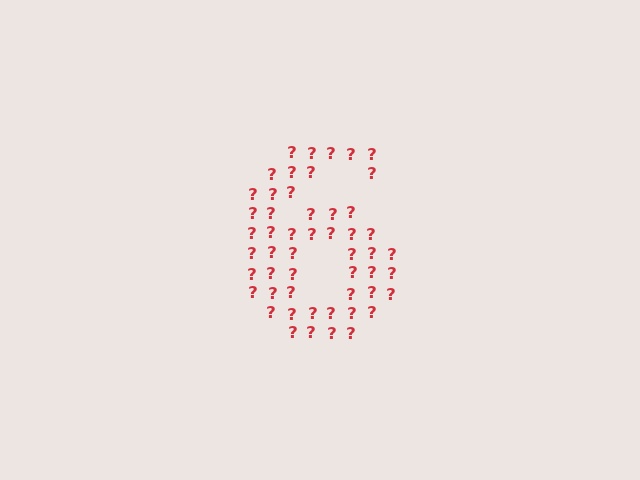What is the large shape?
The large shape is the digit 6.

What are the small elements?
The small elements are question marks.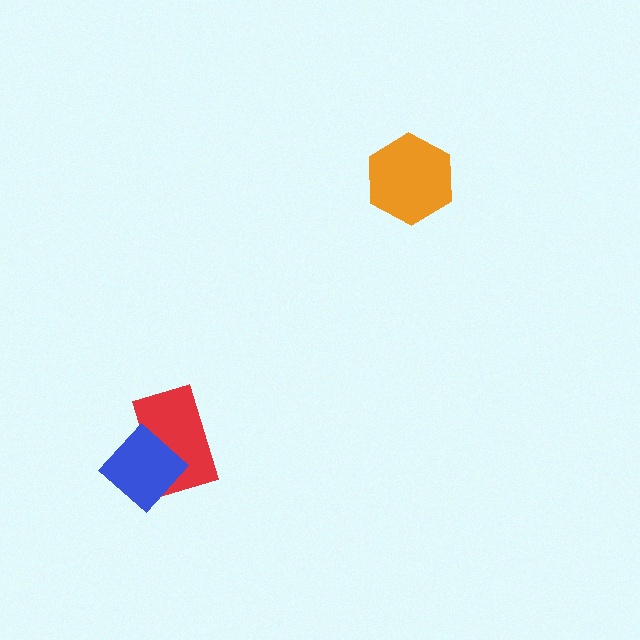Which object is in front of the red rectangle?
The blue diamond is in front of the red rectangle.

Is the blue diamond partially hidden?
No, no other shape covers it.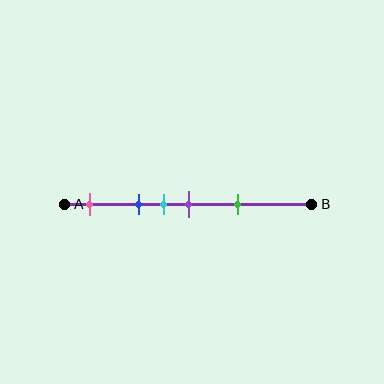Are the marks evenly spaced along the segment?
No, the marks are not evenly spaced.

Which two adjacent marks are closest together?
The cyan and purple marks are the closest adjacent pair.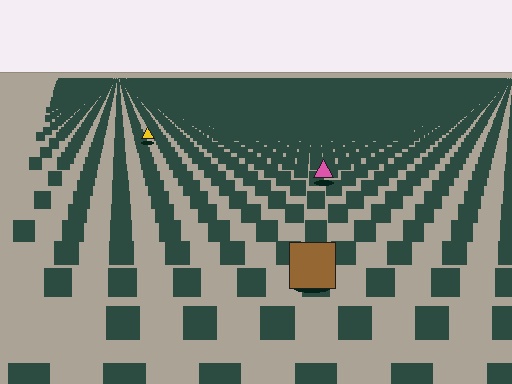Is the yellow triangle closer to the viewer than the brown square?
No. The brown square is closer — you can tell from the texture gradient: the ground texture is coarser near it.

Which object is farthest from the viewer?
The yellow triangle is farthest from the viewer. It appears smaller and the ground texture around it is denser.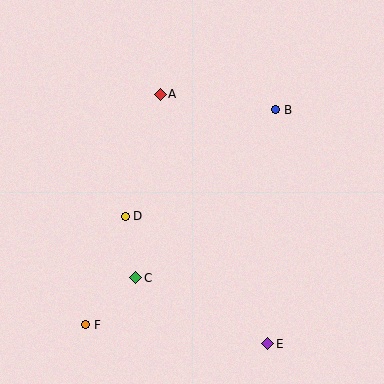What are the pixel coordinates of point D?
Point D is at (125, 216).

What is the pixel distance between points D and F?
The distance between D and F is 116 pixels.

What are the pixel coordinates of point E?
Point E is at (268, 344).